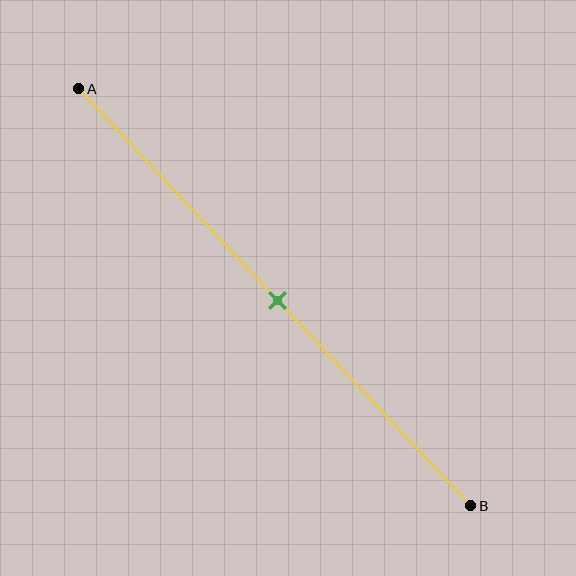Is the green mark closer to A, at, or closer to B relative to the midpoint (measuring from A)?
The green mark is approximately at the midpoint of segment AB.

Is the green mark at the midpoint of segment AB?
Yes, the mark is approximately at the midpoint.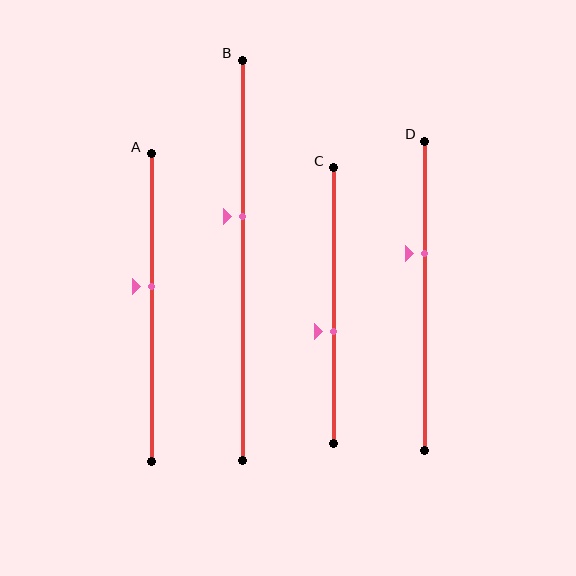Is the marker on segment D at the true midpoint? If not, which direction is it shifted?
No, the marker on segment D is shifted upward by about 14% of the segment length.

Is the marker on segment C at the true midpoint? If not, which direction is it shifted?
No, the marker on segment C is shifted downward by about 10% of the segment length.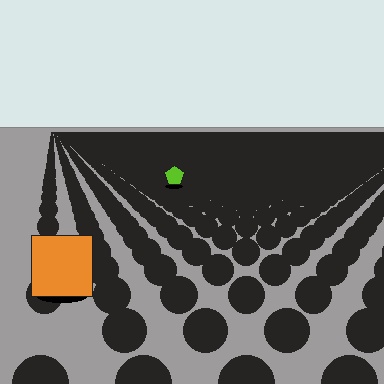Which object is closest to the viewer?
The orange square is closest. The texture marks near it are larger and more spread out.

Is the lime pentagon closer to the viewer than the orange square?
No. The orange square is closer — you can tell from the texture gradient: the ground texture is coarser near it.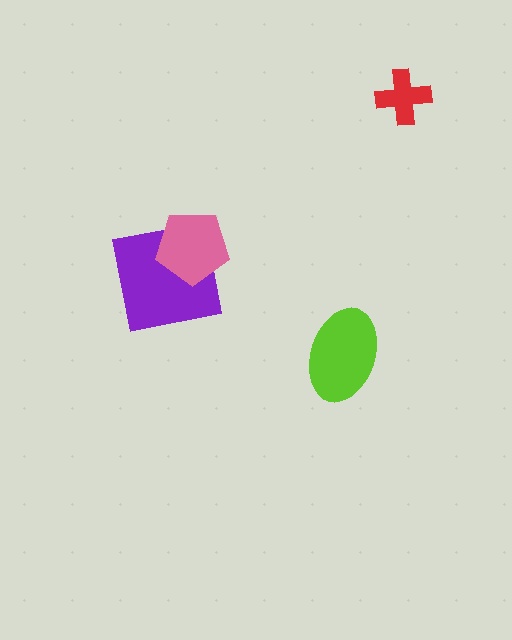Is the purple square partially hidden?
Yes, it is partially covered by another shape.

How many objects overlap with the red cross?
0 objects overlap with the red cross.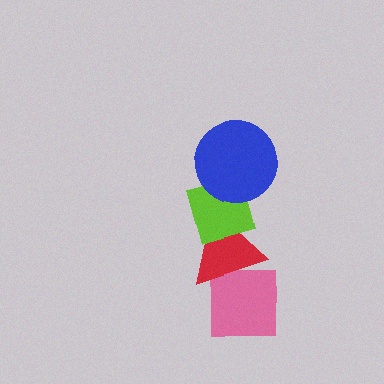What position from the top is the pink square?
The pink square is 4th from the top.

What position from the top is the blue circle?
The blue circle is 1st from the top.